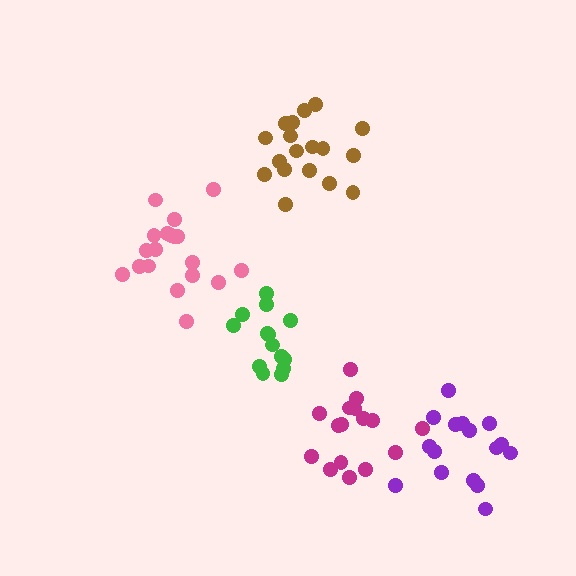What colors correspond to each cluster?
The clusters are colored: brown, pink, purple, magenta, green.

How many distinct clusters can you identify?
There are 5 distinct clusters.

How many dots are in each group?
Group 1: 18 dots, Group 2: 19 dots, Group 3: 16 dots, Group 4: 16 dots, Group 5: 14 dots (83 total).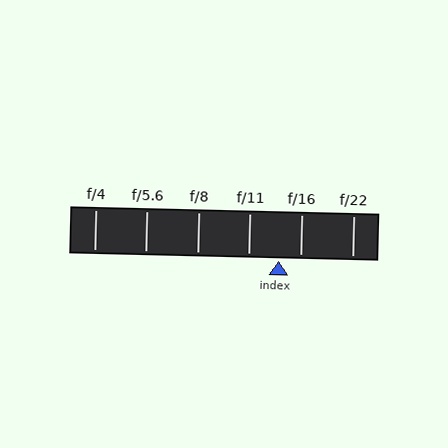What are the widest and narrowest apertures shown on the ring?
The widest aperture shown is f/4 and the narrowest is f/22.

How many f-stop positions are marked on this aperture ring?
There are 6 f-stop positions marked.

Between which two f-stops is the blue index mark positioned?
The index mark is between f/11 and f/16.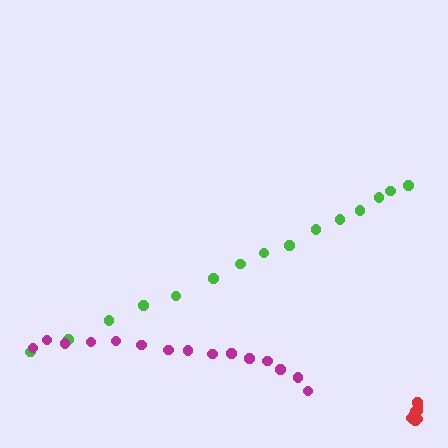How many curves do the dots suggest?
There are 3 distinct paths.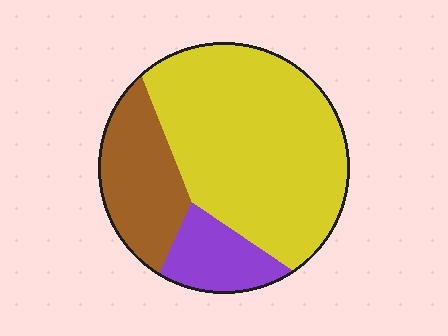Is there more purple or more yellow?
Yellow.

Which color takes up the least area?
Purple, at roughly 15%.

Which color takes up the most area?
Yellow, at roughly 65%.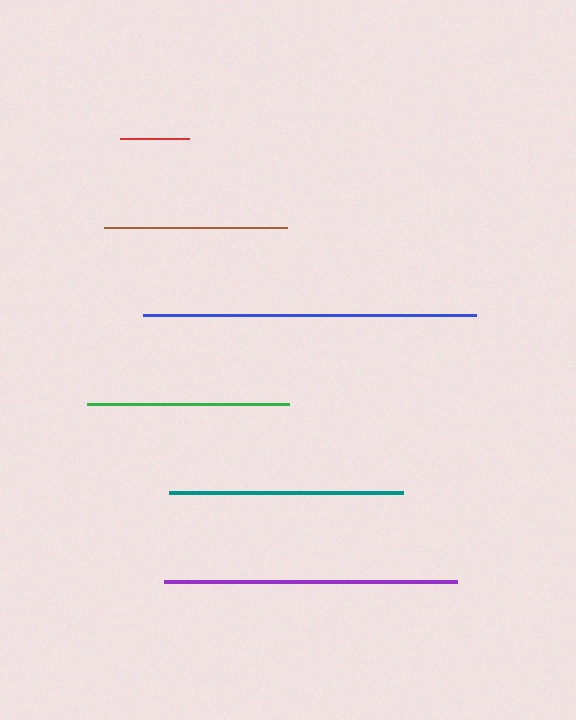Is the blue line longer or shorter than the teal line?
The blue line is longer than the teal line.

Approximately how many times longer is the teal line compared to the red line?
The teal line is approximately 3.4 times the length of the red line.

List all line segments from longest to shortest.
From longest to shortest: blue, purple, teal, green, brown, red.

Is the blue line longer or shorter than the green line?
The blue line is longer than the green line.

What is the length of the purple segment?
The purple segment is approximately 293 pixels long.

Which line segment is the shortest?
The red line is the shortest at approximately 69 pixels.